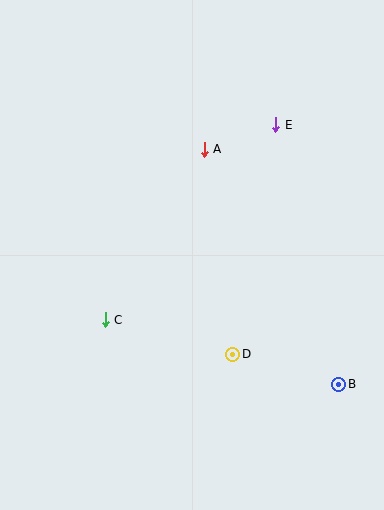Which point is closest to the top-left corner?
Point A is closest to the top-left corner.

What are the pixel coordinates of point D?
Point D is at (233, 354).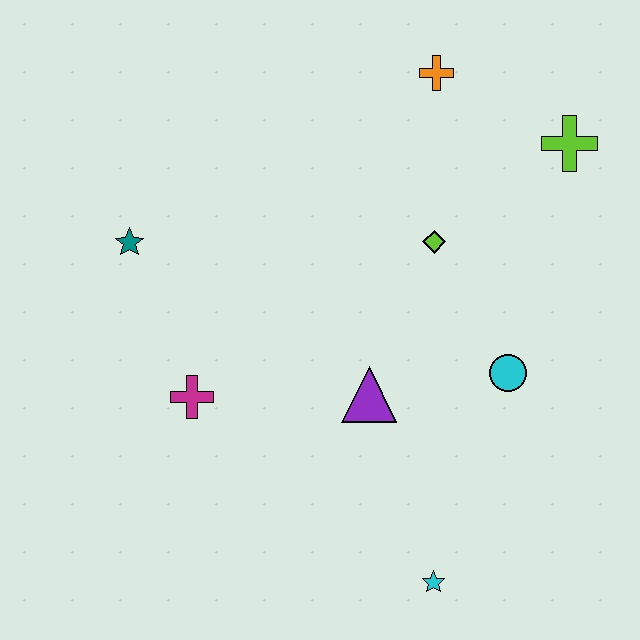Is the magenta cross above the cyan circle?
No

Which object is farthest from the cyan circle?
The teal star is farthest from the cyan circle.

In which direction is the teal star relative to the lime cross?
The teal star is to the left of the lime cross.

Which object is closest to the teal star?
The magenta cross is closest to the teal star.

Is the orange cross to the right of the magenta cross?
Yes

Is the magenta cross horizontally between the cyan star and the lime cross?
No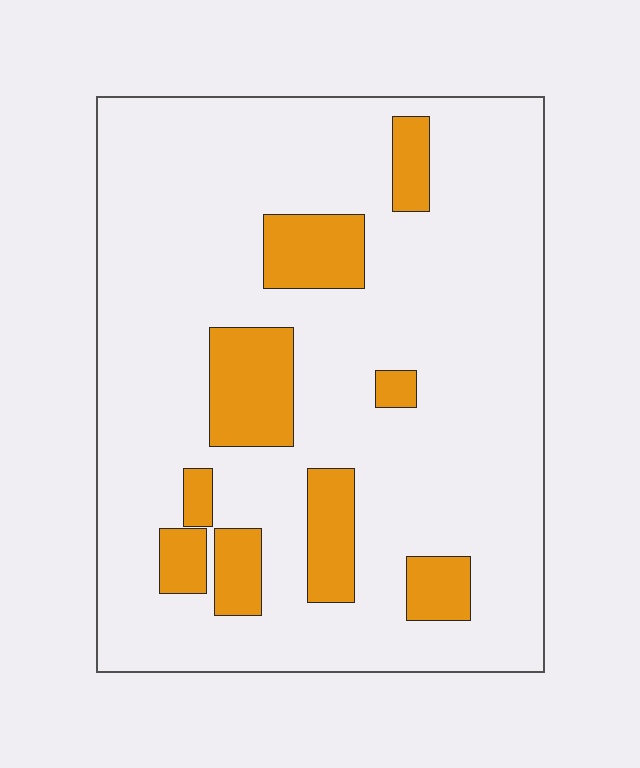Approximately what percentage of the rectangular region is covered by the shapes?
Approximately 15%.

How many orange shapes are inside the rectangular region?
9.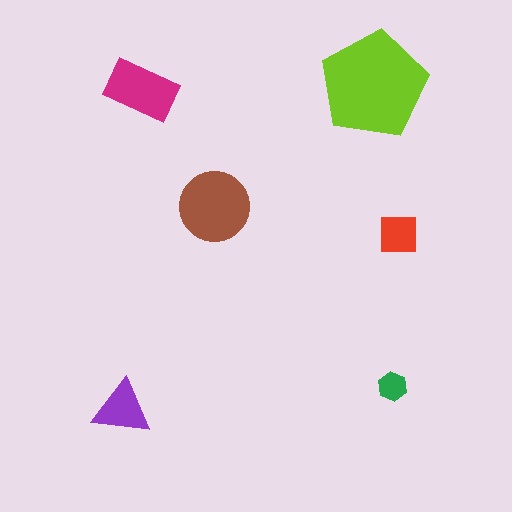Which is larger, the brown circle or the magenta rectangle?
The brown circle.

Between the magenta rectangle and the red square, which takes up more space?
The magenta rectangle.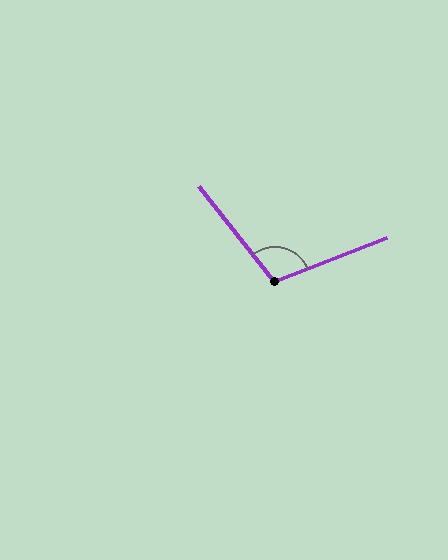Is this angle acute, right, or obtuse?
It is obtuse.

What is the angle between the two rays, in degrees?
Approximately 107 degrees.